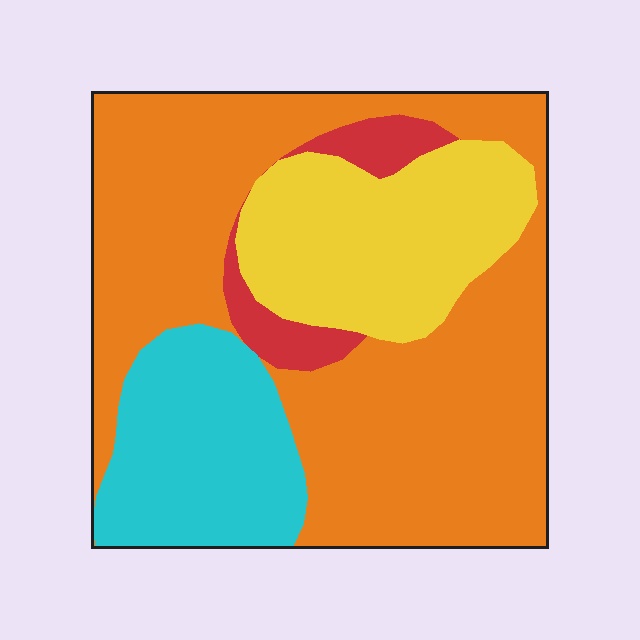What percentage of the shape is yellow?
Yellow takes up about one fifth (1/5) of the shape.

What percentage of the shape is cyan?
Cyan covers about 20% of the shape.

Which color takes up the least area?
Red, at roughly 5%.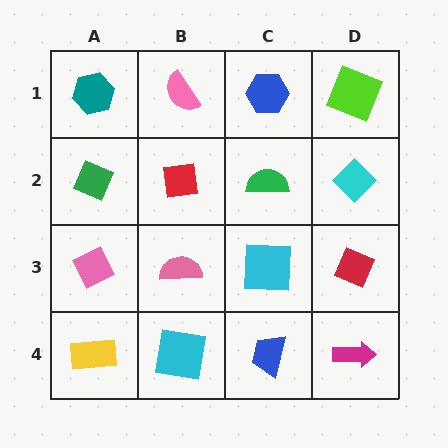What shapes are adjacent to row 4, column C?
A cyan square (row 3, column C), a cyan square (row 4, column B), a magenta arrow (row 4, column D).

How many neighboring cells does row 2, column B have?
4.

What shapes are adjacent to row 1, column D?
A cyan diamond (row 2, column D), a blue hexagon (row 1, column C).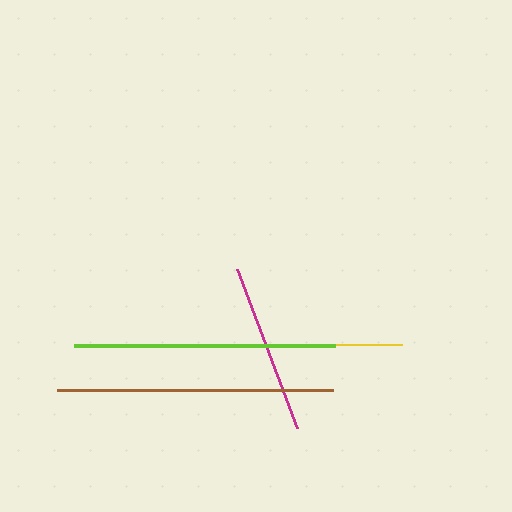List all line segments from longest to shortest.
From longest to shortest: brown, yellow, lime, magenta.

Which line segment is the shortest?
The magenta line is the shortest at approximately 170 pixels.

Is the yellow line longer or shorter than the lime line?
The yellow line is longer than the lime line.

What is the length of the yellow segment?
The yellow segment is approximately 273 pixels long.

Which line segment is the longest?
The brown line is the longest at approximately 275 pixels.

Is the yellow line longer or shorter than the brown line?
The brown line is longer than the yellow line.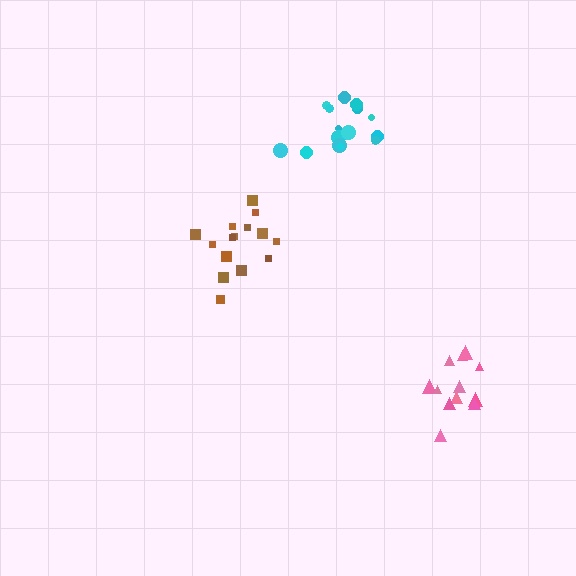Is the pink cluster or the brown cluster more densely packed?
Brown.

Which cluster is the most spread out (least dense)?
Pink.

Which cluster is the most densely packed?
Cyan.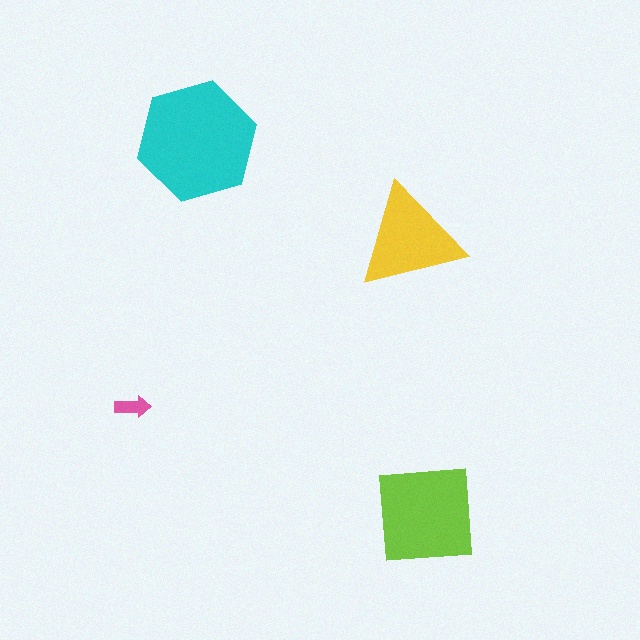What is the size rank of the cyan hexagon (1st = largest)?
1st.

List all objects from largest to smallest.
The cyan hexagon, the lime square, the yellow triangle, the pink arrow.